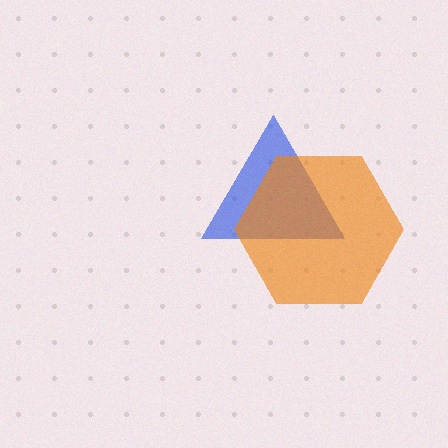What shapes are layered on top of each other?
The layered shapes are: a blue triangle, an orange hexagon.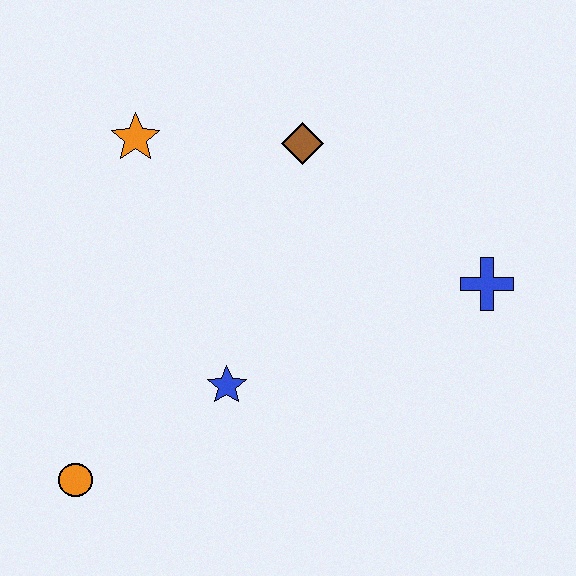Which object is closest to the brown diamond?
The orange star is closest to the brown diamond.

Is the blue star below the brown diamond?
Yes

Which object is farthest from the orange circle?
The blue cross is farthest from the orange circle.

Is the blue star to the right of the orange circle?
Yes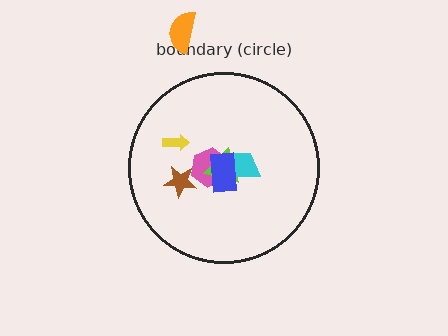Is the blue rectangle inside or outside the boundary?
Inside.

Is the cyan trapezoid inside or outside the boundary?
Inside.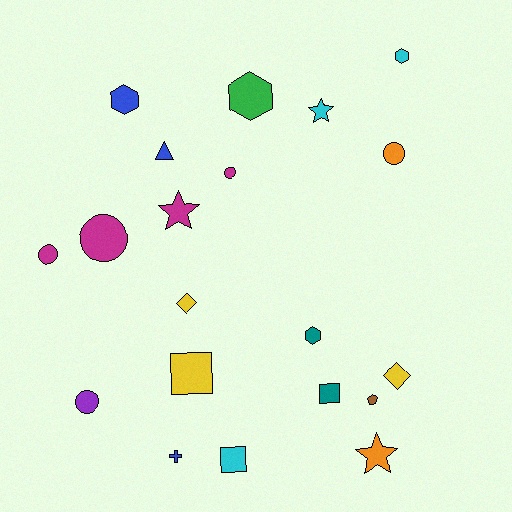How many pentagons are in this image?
There is 1 pentagon.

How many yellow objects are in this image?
There are 3 yellow objects.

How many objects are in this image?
There are 20 objects.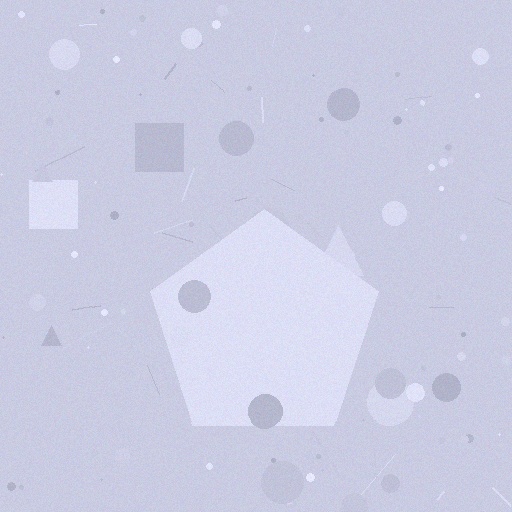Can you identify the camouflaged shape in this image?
The camouflaged shape is a pentagon.